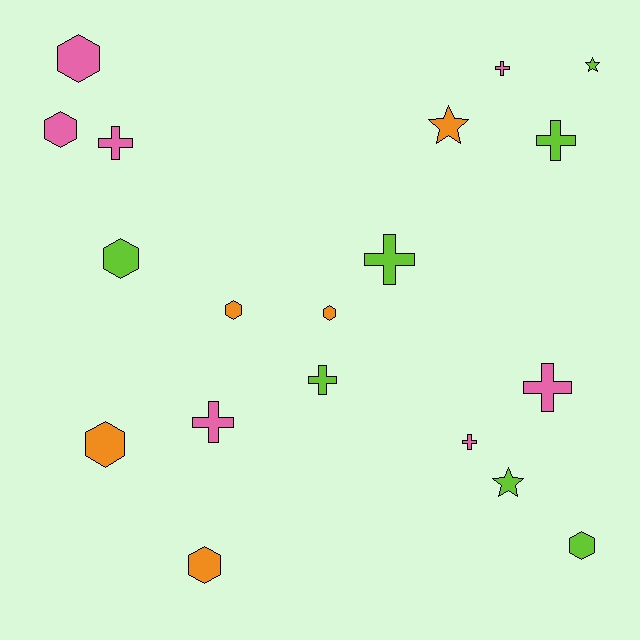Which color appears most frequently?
Pink, with 7 objects.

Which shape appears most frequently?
Cross, with 8 objects.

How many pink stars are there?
There are no pink stars.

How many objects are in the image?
There are 19 objects.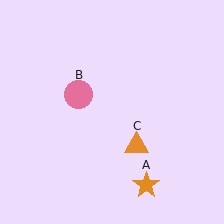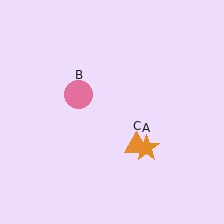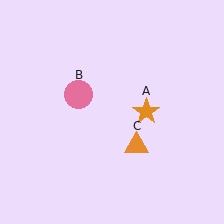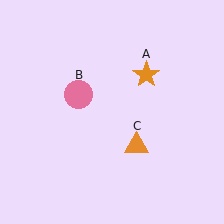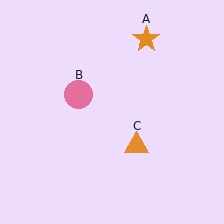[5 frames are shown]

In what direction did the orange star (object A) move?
The orange star (object A) moved up.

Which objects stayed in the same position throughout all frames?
Pink circle (object B) and orange triangle (object C) remained stationary.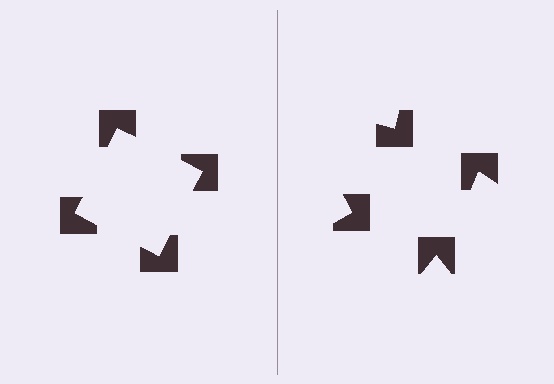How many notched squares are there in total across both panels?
8 — 4 on each side.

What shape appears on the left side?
An illusory square.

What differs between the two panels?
The notched squares are positioned identically on both sides; only the wedge orientations differ. On the left they align to a square; on the right they are misaligned.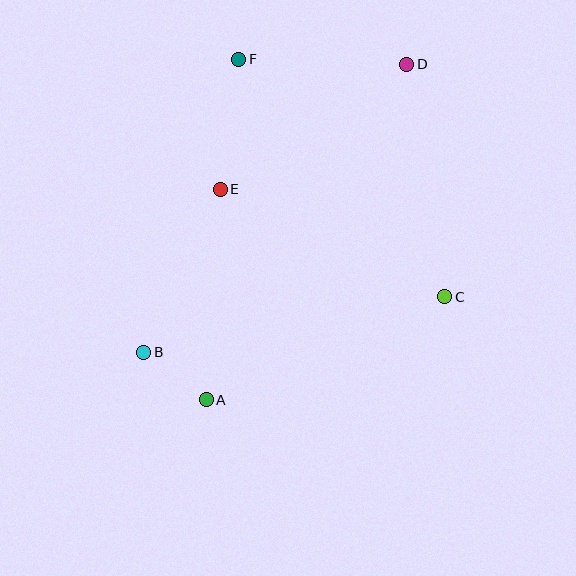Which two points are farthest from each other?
Points A and D are farthest from each other.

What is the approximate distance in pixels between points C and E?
The distance between C and E is approximately 249 pixels.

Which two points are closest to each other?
Points A and B are closest to each other.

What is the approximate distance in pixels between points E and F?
The distance between E and F is approximately 131 pixels.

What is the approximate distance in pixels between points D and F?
The distance between D and F is approximately 168 pixels.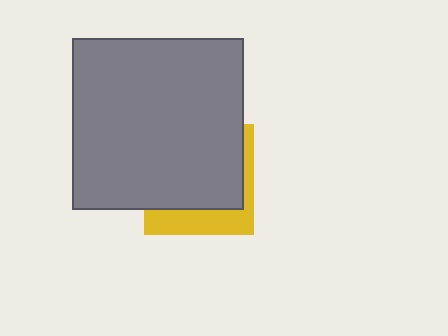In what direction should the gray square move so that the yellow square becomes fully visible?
The gray square should move toward the upper-left. That is the shortest direction to clear the overlap and leave the yellow square fully visible.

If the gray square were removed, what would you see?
You would see the complete yellow square.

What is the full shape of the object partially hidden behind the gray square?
The partially hidden object is a yellow square.